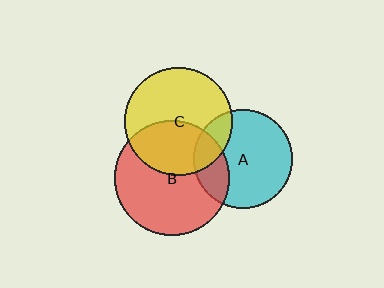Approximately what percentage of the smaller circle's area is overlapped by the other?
Approximately 20%.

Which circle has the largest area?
Circle B (red).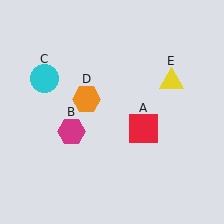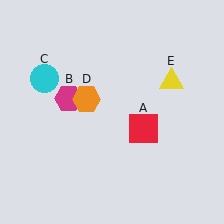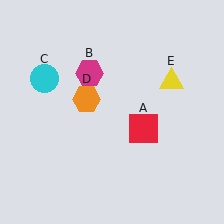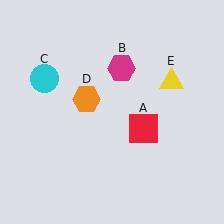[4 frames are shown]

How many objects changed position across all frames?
1 object changed position: magenta hexagon (object B).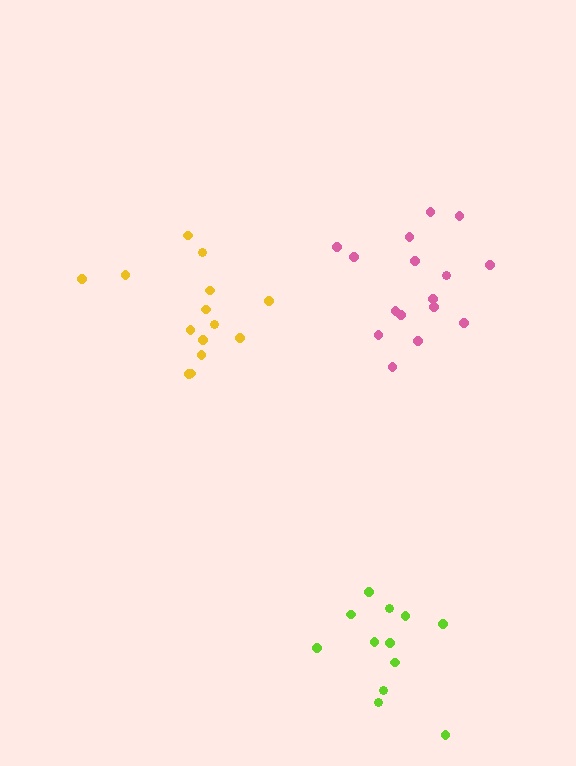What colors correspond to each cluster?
The clusters are colored: lime, yellow, pink.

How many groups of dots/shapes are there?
There are 3 groups.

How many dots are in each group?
Group 1: 12 dots, Group 2: 14 dots, Group 3: 16 dots (42 total).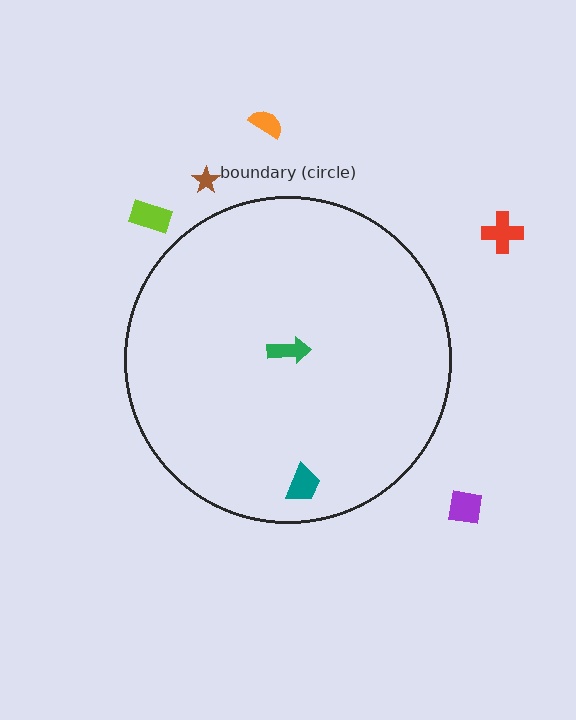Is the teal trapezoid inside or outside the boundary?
Inside.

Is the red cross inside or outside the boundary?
Outside.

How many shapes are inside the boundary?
2 inside, 5 outside.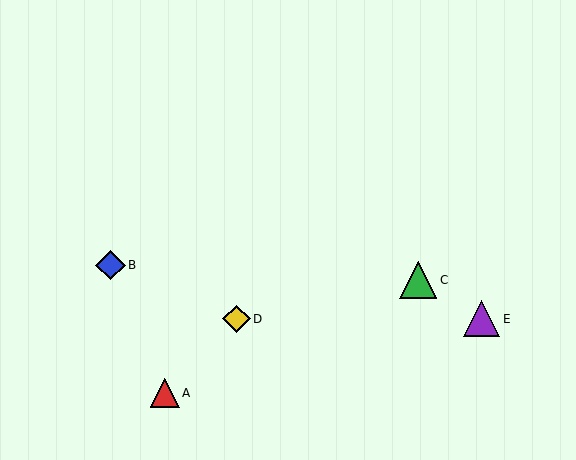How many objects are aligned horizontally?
2 objects (D, E) are aligned horizontally.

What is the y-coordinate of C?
Object C is at y≈280.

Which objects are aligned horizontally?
Objects D, E are aligned horizontally.